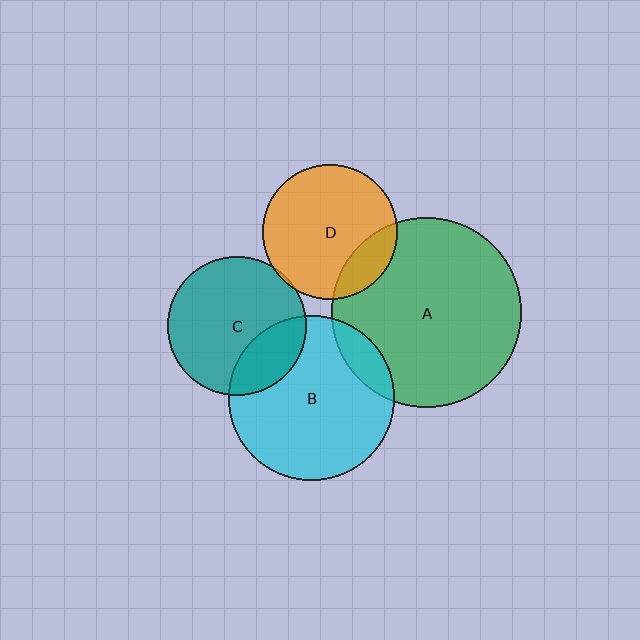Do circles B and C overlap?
Yes.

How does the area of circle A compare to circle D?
Approximately 2.0 times.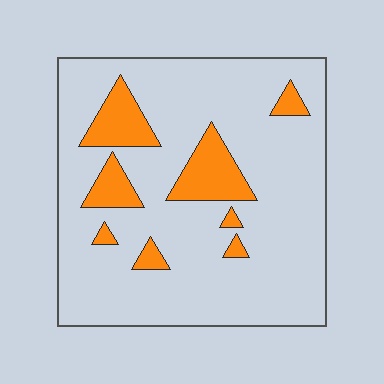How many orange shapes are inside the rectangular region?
8.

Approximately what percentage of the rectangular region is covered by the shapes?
Approximately 15%.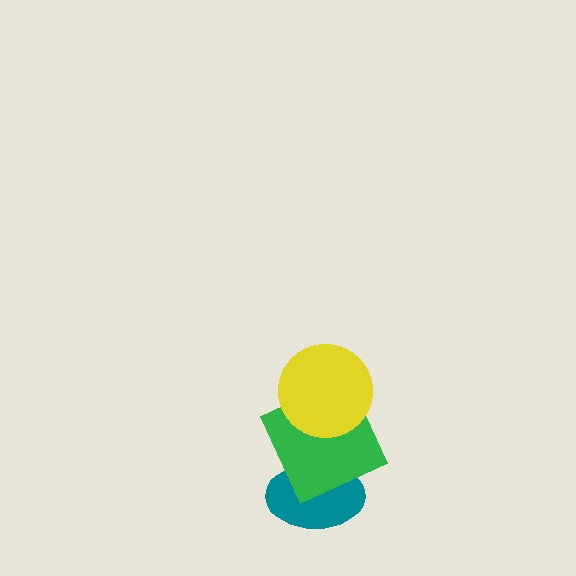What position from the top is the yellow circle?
The yellow circle is 1st from the top.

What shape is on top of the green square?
The yellow circle is on top of the green square.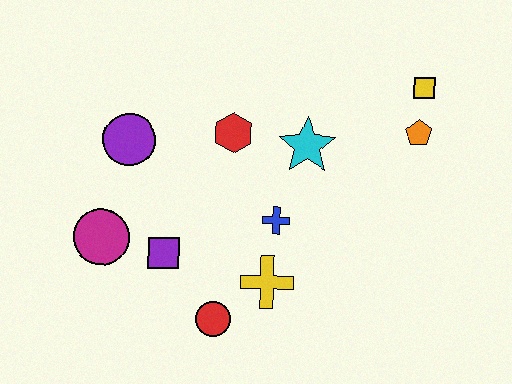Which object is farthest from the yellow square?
The magenta circle is farthest from the yellow square.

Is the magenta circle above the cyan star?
No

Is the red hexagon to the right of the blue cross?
No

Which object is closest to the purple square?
The magenta circle is closest to the purple square.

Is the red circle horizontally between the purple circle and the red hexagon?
Yes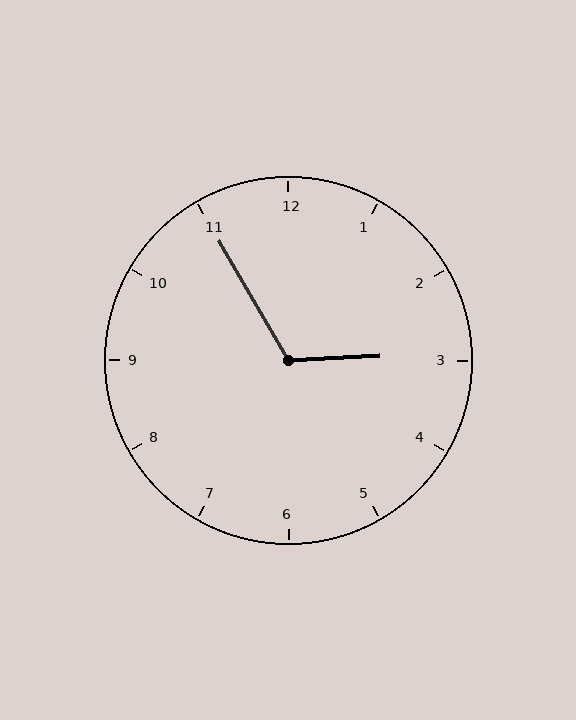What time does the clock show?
2:55.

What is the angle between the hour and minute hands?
Approximately 118 degrees.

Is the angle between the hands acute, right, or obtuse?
It is obtuse.